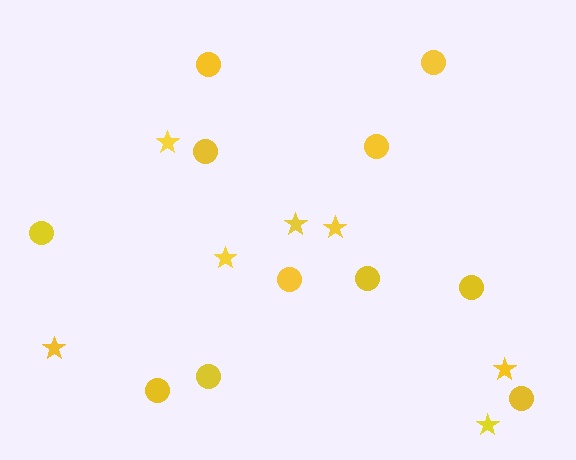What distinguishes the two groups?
There are 2 groups: one group of circles (11) and one group of stars (7).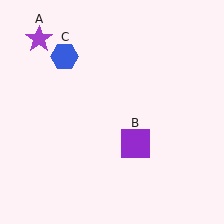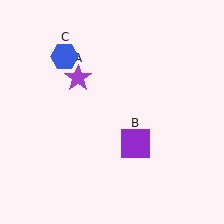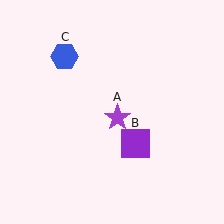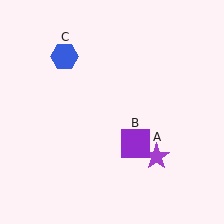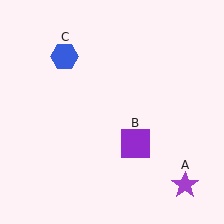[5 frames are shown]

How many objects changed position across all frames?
1 object changed position: purple star (object A).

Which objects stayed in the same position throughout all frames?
Purple square (object B) and blue hexagon (object C) remained stationary.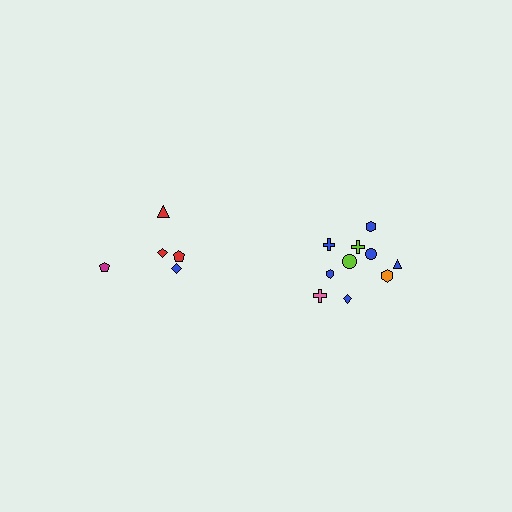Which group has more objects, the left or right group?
The right group.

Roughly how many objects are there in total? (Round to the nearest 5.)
Roughly 15 objects in total.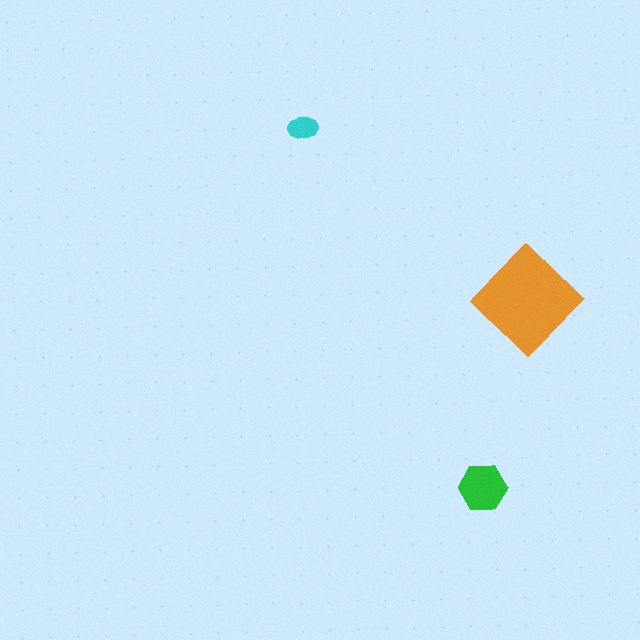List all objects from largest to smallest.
The orange diamond, the green hexagon, the cyan ellipse.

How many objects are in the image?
There are 3 objects in the image.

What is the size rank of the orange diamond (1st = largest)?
1st.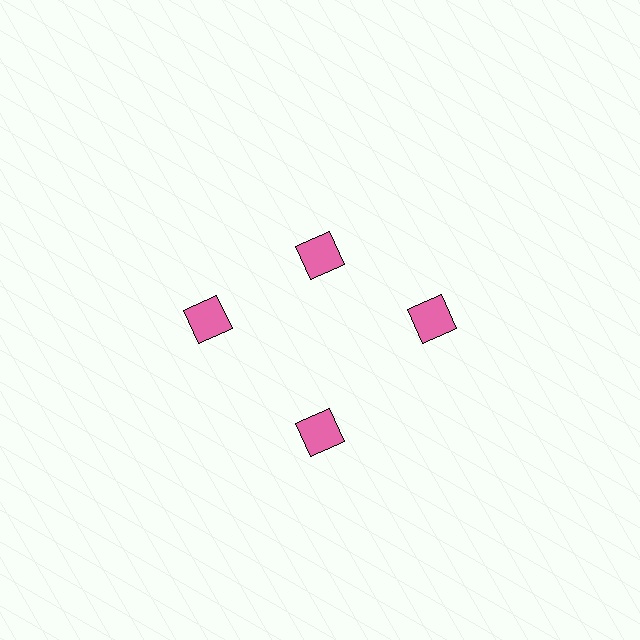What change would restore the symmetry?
The symmetry would be restored by moving it outward, back onto the ring so that all 4 squares sit at equal angles and equal distance from the center.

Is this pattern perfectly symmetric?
No. The 4 pink squares are arranged in a ring, but one element near the 12 o'clock position is pulled inward toward the center, breaking the 4-fold rotational symmetry.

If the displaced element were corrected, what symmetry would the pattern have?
It would have 4-fold rotational symmetry — the pattern would map onto itself every 90 degrees.